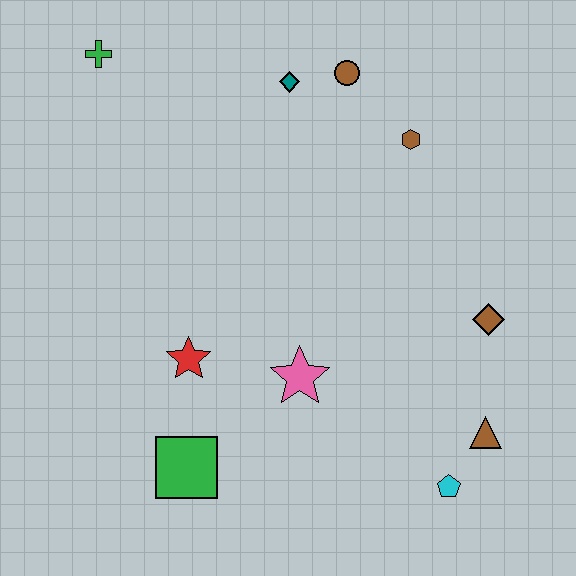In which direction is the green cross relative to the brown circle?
The green cross is to the left of the brown circle.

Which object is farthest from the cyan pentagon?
The green cross is farthest from the cyan pentagon.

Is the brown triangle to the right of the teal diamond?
Yes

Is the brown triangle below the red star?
Yes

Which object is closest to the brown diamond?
The brown triangle is closest to the brown diamond.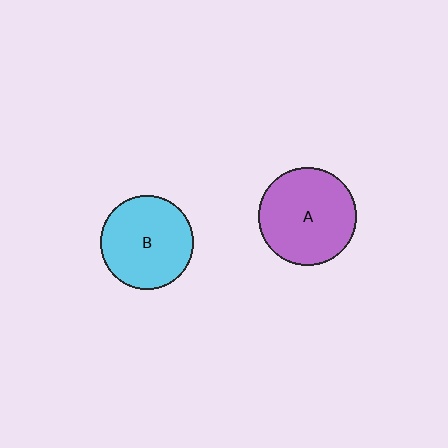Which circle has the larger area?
Circle A (purple).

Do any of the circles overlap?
No, none of the circles overlap.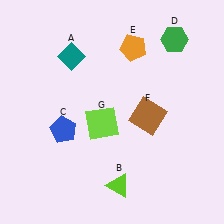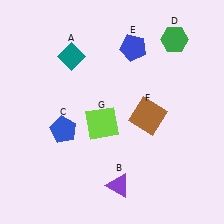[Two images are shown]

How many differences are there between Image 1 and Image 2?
There are 2 differences between the two images.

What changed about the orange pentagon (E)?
In Image 1, E is orange. In Image 2, it changed to blue.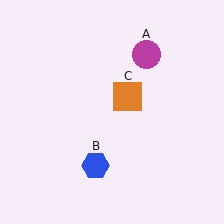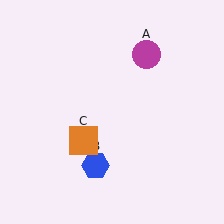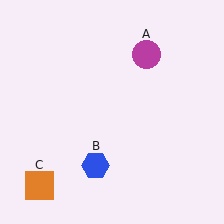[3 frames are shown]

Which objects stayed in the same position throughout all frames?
Magenta circle (object A) and blue hexagon (object B) remained stationary.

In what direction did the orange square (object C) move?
The orange square (object C) moved down and to the left.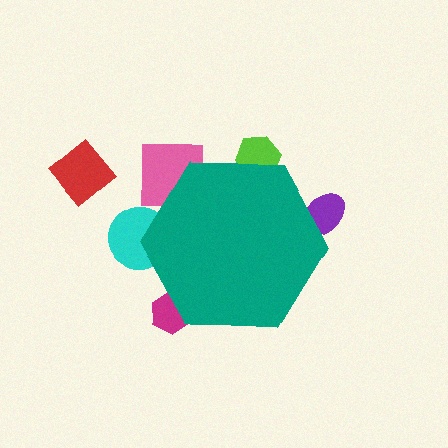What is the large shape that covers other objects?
A teal hexagon.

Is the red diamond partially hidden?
No, the red diamond is fully visible.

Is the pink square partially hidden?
Yes, the pink square is partially hidden behind the teal hexagon.